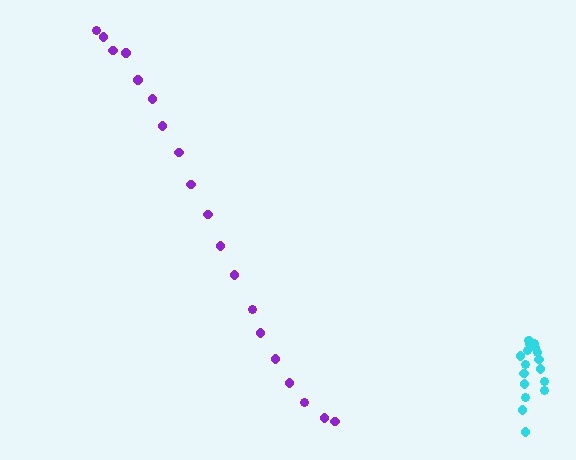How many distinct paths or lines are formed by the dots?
There are 2 distinct paths.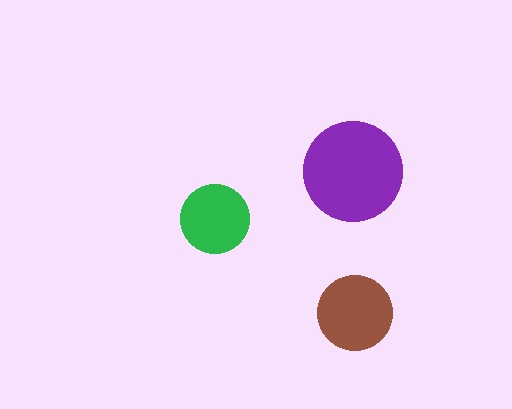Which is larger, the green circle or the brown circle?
The brown one.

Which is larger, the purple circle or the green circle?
The purple one.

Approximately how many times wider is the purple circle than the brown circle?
About 1.5 times wider.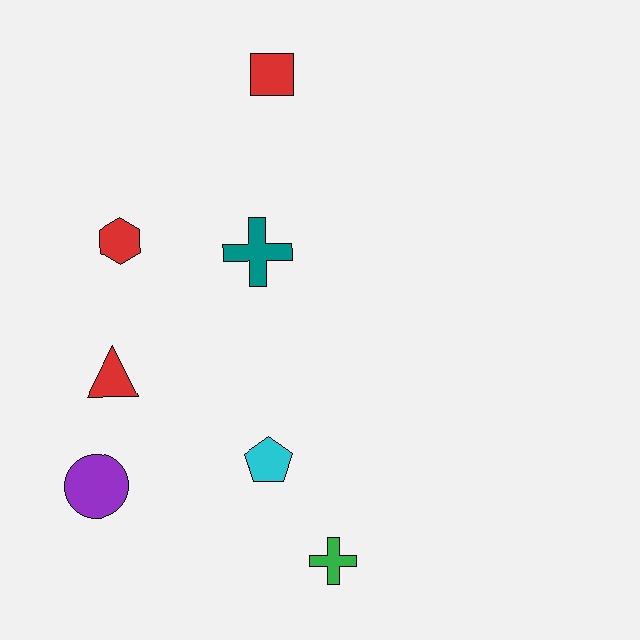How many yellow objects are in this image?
There are no yellow objects.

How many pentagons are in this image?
There is 1 pentagon.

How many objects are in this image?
There are 7 objects.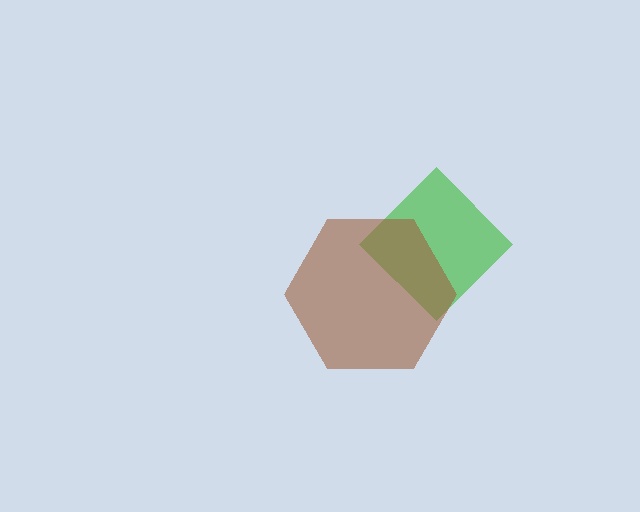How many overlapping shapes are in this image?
There are 2 overlapping shapes in the image.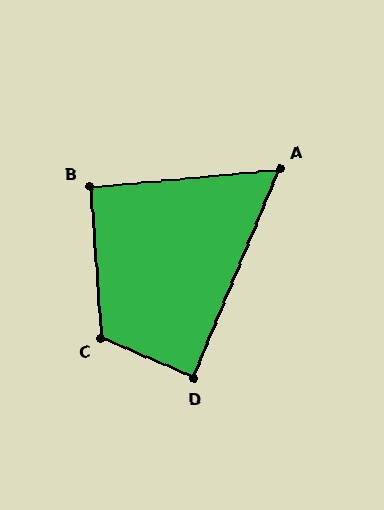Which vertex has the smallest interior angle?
A, at approximately 62 degrees.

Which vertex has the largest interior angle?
C, at approximately 118 degrees.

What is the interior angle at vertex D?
Approximately 89 degrees (approximately right).